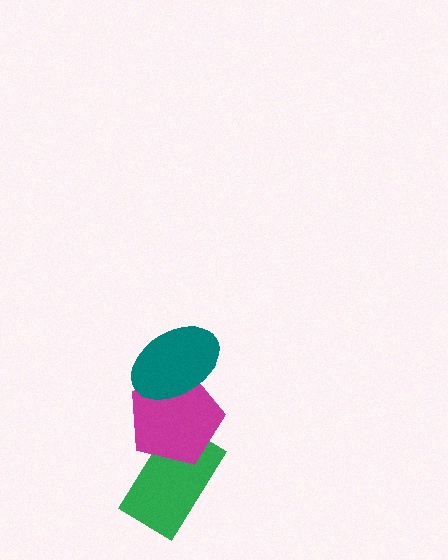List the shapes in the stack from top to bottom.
From top to bottom: the teal ellipse, the magenta pentagon, the green rectangle.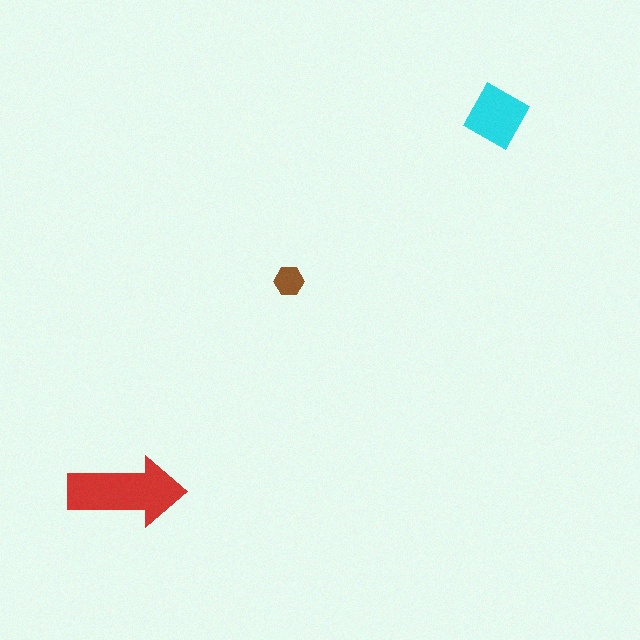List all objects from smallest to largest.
The brown hexagon, the cyan diamond, the red arrow.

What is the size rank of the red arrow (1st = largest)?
1st.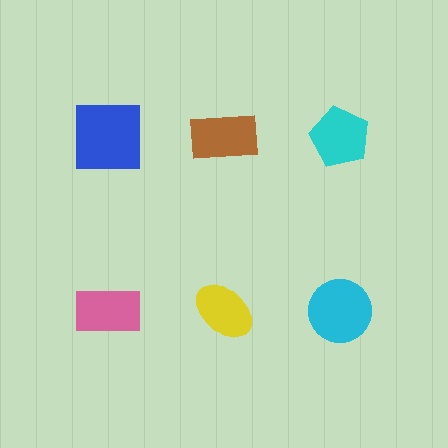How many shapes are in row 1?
3 shapes.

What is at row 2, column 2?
A yellow ellipse.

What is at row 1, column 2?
A brown rectangle.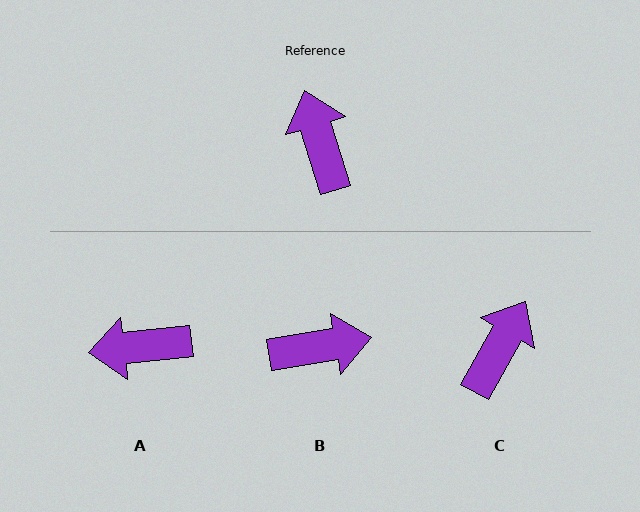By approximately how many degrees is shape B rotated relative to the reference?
Approximately 97 degrees clockwise.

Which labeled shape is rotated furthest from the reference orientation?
B, about 97 degrees away.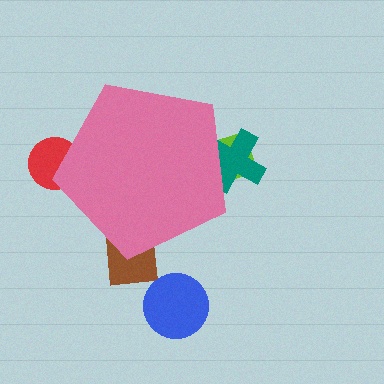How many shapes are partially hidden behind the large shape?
4 shapes are partially hidden.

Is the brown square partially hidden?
Yes, the brown square is partially hidden behind the pink pentagon.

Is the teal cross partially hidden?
Yes, the teal cross is partially hidden behind the pink pentagon.